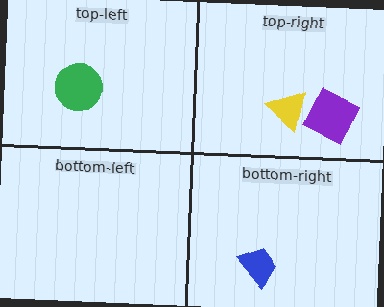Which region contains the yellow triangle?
The top-right region.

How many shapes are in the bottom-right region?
1.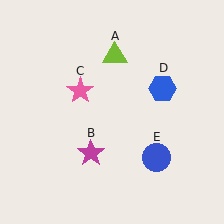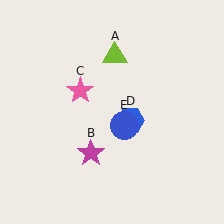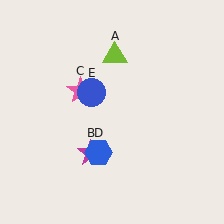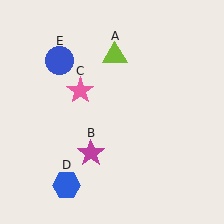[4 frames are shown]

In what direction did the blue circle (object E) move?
The blue circle (object E) moved up and to the left.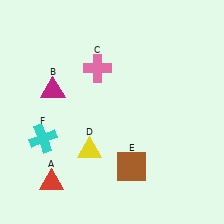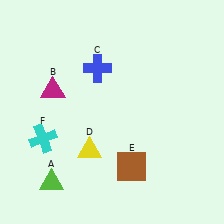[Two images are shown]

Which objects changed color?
A changed from red to lime. C changed from pink to blue.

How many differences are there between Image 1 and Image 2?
There are 2 differences between the two images.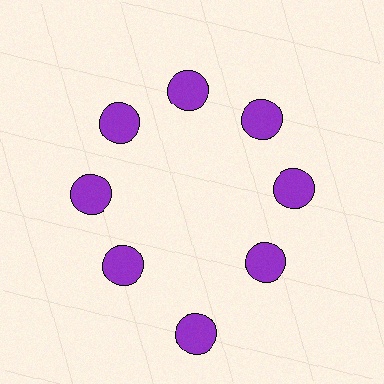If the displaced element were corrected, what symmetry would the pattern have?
It would have 8-fold rotational symmetry — the pattern would map onto itself every 45 degrees.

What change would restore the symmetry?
The symmetry would be restored by moving it inward, back onto the ring so that all 8 circles sit at equal angles and equal distance from the center.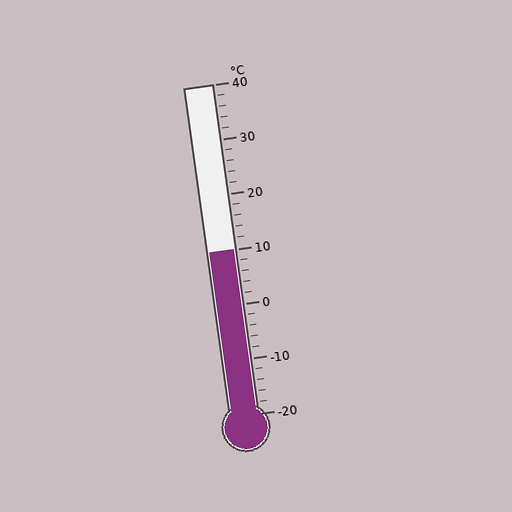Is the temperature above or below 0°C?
The temperature is above 0°C.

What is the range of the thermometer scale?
The thermometer scale ranges from -20°C to 40°C.